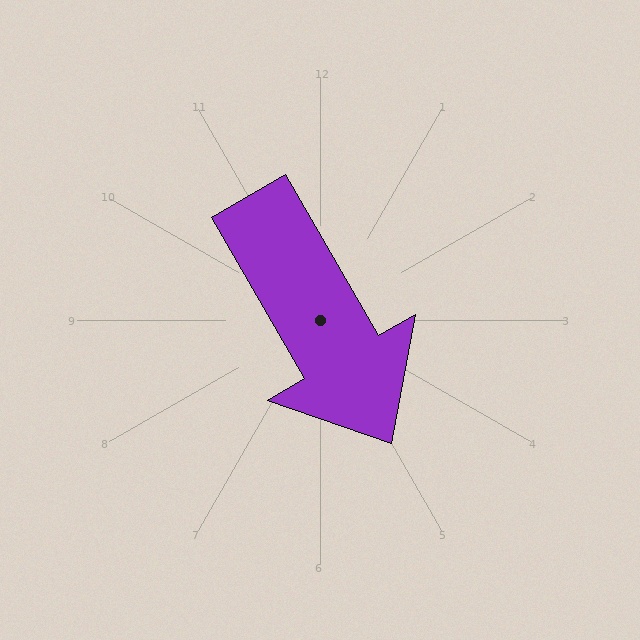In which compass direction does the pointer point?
Southeast.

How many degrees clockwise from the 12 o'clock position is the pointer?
Approximately 150 degrees.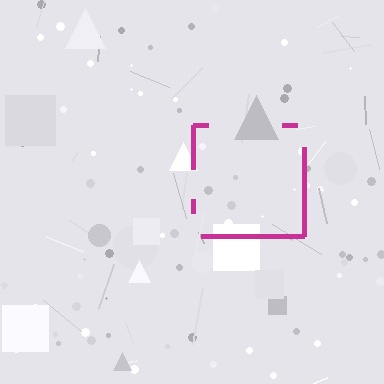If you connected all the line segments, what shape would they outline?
They would outline a square.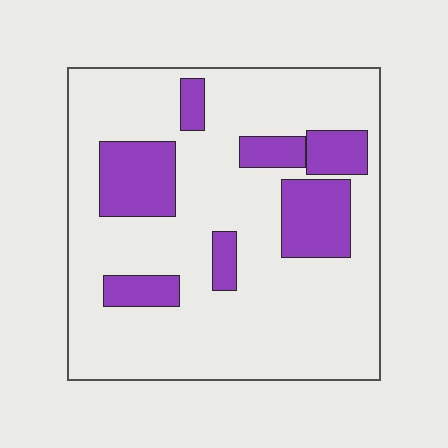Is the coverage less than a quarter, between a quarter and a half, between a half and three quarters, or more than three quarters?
Less than a quarter.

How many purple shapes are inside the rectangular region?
7.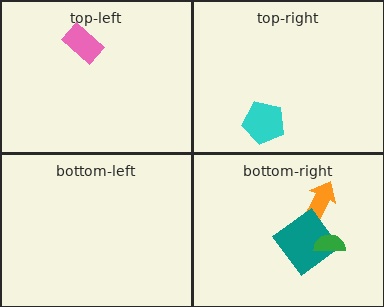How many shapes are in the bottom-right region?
3.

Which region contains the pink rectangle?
The top-left region.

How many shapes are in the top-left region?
1.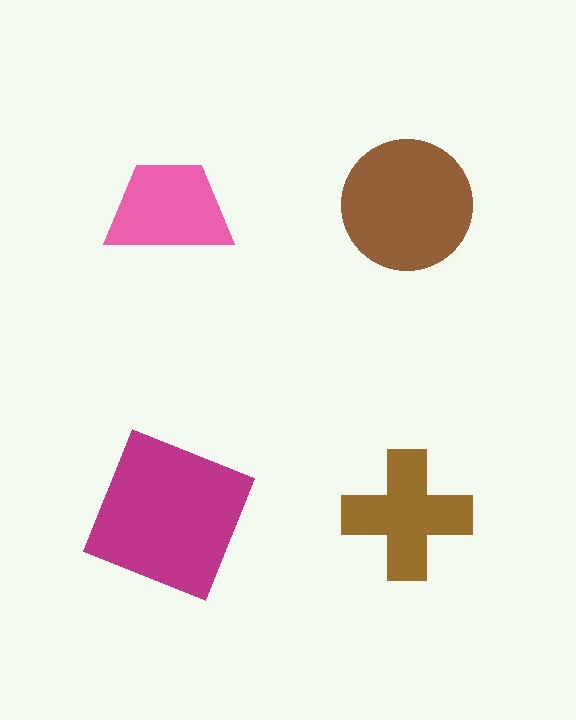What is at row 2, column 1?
A magenta square.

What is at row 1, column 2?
A brown circle.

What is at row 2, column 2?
A brown cross.